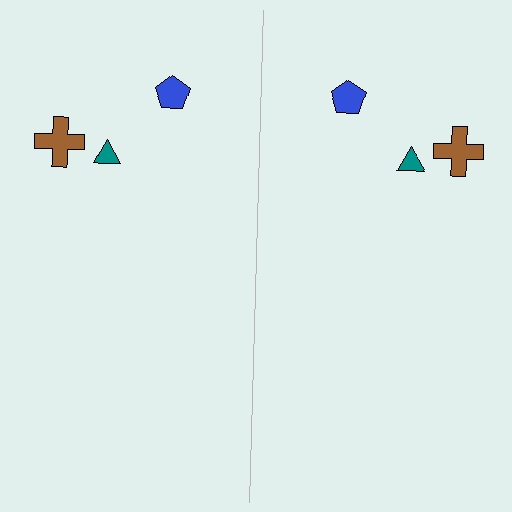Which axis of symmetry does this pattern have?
The pattern has a vertical axis of symmetry running through the center of the image.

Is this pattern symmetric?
Yes, this pattern has bilateral (reflection) symmetry.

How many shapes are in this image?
There are 6 shapes in this image.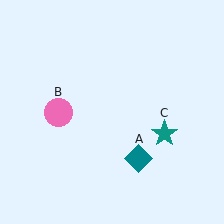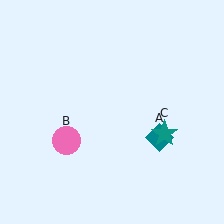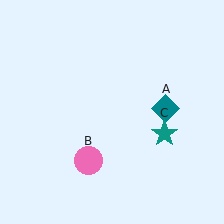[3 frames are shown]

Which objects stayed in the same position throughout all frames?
Teal star (object C) remained stationary.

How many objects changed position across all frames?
2 objects changed position: teal diamond (object A), pink circle (object B).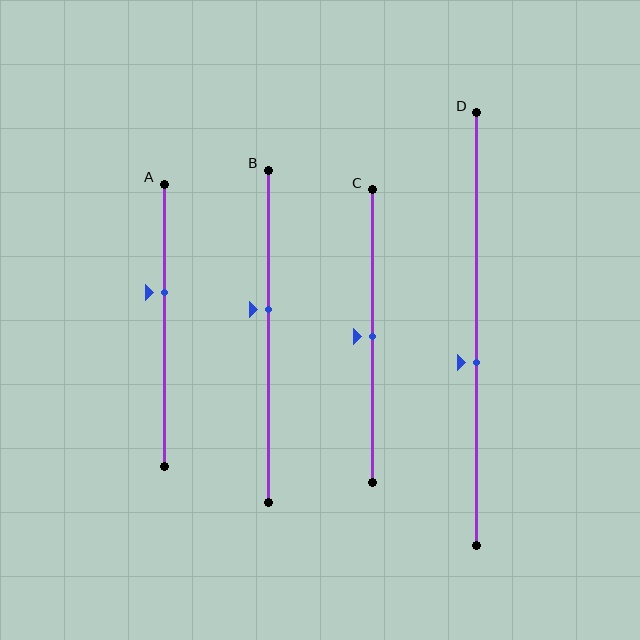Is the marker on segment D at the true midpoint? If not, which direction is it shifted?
No, the marker on segment D is shifted downward by about 8% of the segment length.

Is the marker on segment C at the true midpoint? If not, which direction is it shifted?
Yes, the marker on segment C is at the true midpoint.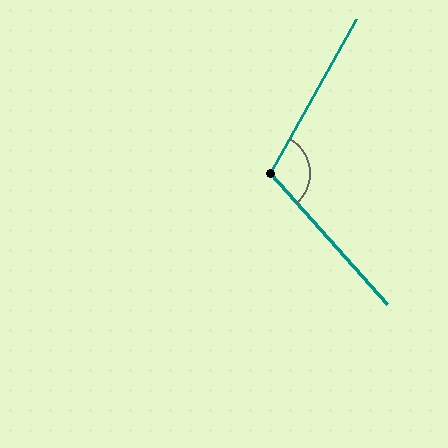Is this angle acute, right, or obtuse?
It is obtuse.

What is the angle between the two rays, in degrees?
Approximately 109 degrees.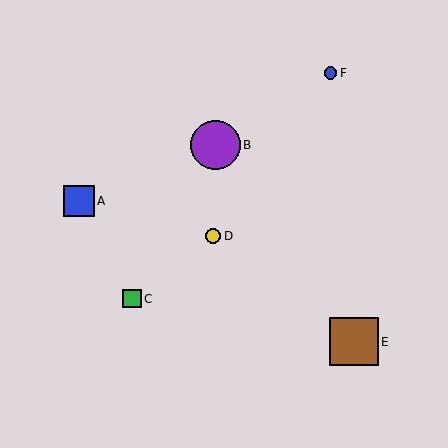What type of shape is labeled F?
Shape F is a blue circle.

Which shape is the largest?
The purple circle (labeled B) is the largest.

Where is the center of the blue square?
The center of the blue square is at (79, 201).